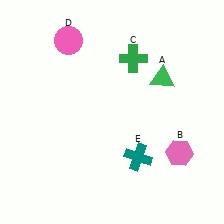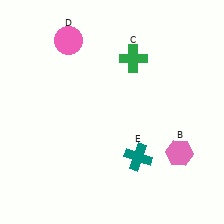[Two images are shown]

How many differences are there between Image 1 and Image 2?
There is 1 difference between the two images.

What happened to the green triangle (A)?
The green triangle (A) was removed in Image 2. It was in the top-right area of Image 1.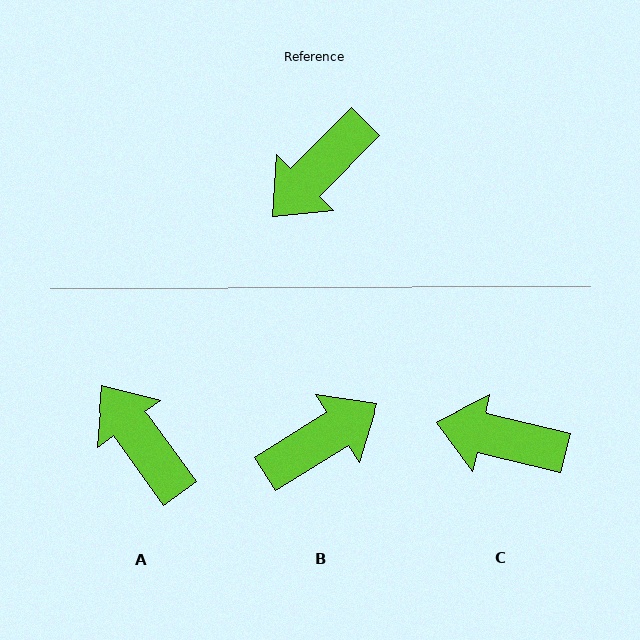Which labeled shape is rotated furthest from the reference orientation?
B, about 167 degrees away.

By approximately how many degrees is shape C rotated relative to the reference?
Approximately 59 degrees clockwise.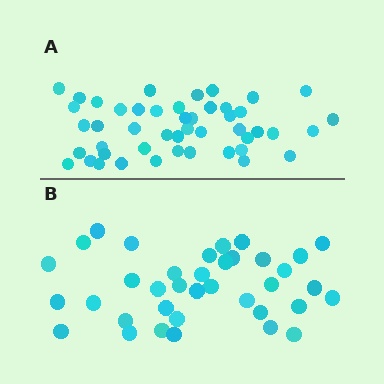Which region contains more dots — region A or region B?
Region A (the top region) has more dots.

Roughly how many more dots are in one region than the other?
Region A has roughly 10 or so more dots than region B.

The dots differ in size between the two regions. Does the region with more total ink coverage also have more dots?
No. Region B has more total ink coverage because its dots are larger, but region A actually contains more individual dots. Total area can be misleading — the number of items is what matters here.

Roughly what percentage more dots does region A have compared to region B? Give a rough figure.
About 25% more.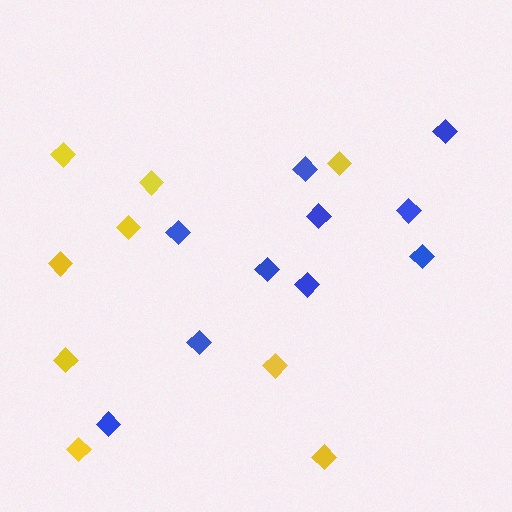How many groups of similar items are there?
There are 2 groups: one group of yellow diamonds (9) and one group of blue diamonds (10).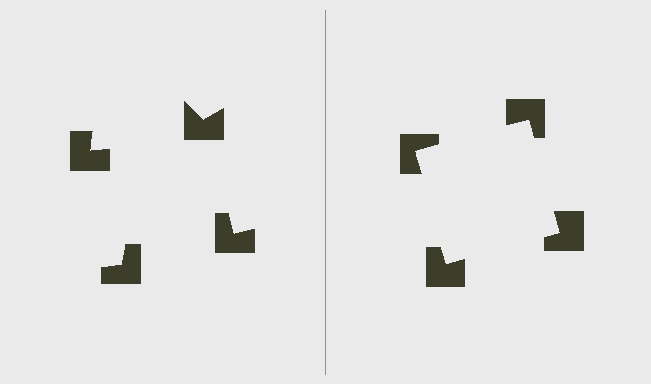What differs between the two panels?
The notched squares are positioned identically on both sides; only the wedge orientations differ. On the right they align to a square; on the left they are misaligned.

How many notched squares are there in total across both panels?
8 — 4 on each side.